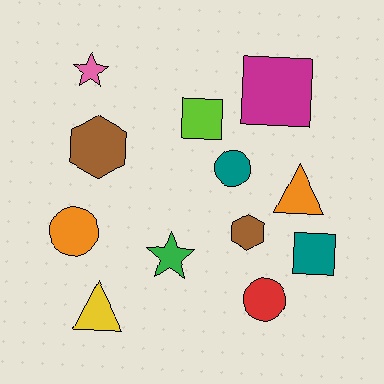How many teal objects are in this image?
There are 2 teal objects.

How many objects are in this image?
There are 12 objects.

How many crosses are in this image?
There are no crosses.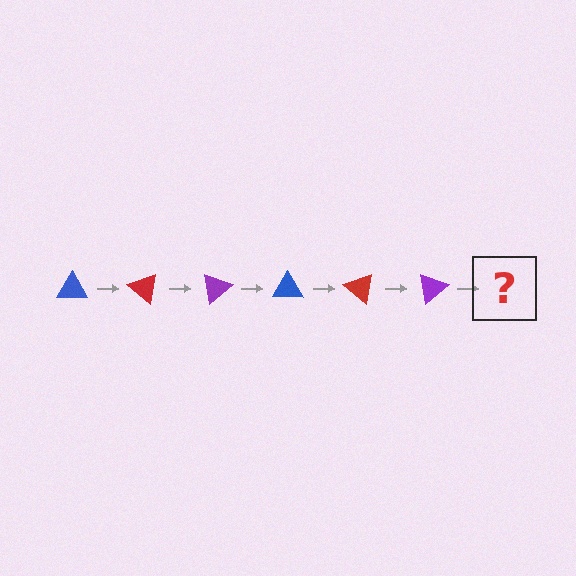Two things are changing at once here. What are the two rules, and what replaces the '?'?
The two rules are that it rotates 40 degrees each step and the color cycles through blue, red, and purple. The '?' should be a blue triangle, rotated 240 degrees from the start.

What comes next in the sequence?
The next element should be a blue triangle, rotated 240 degrees from the start.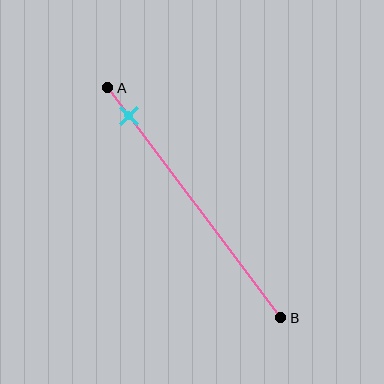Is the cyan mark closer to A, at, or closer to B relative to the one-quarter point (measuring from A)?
The cyan mark is closer to point A than the one-quarter point of segment AB.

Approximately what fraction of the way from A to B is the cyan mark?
The cyan mark is approximately 10% of the way from A to B.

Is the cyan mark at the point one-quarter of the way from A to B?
No, the mark is at about 10% from A, not at the 25% one-quarter point.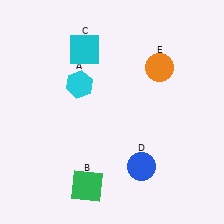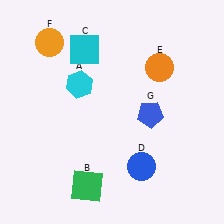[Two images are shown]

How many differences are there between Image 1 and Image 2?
There are 2 differences between the two images.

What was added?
An orange circle (F), a blue pentagon (G) were added in Image 2.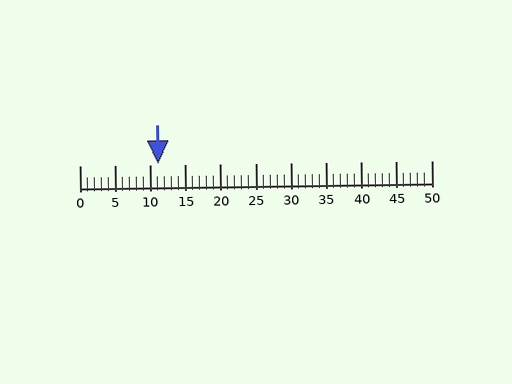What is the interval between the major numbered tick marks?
The major tick marks are spaced 5 units apart.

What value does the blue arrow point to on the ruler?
The blue arrow points to approximately 11.